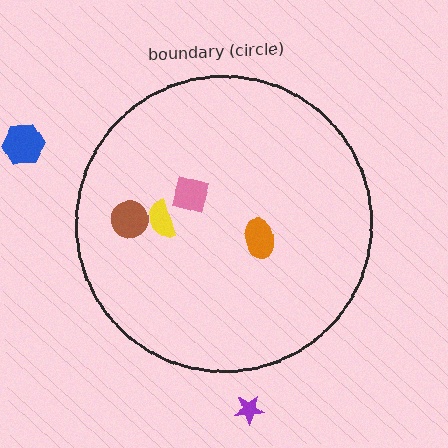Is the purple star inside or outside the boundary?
Outside.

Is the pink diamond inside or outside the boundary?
Inside.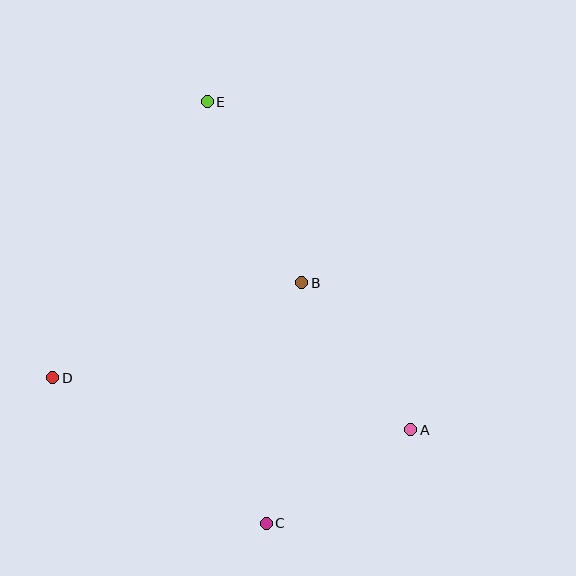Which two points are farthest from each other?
Points C and E are farthest from each other.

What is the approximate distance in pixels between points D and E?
The distance between D and E is approximately 316 pixels.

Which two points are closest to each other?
Points A and C are closest to each other.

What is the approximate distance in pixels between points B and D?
The distance between B and D is approximately 267 pixels.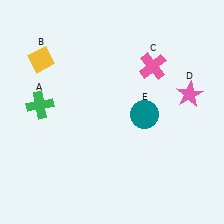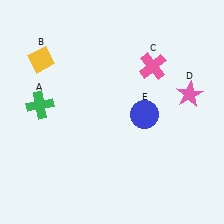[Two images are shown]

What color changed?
The circle (E) changed from teal in Image 1 to blue in Image 2.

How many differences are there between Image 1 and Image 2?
There is 1 difference between the two images.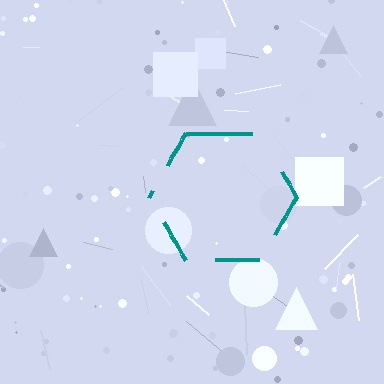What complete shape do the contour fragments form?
The contour fragments form a hexagon.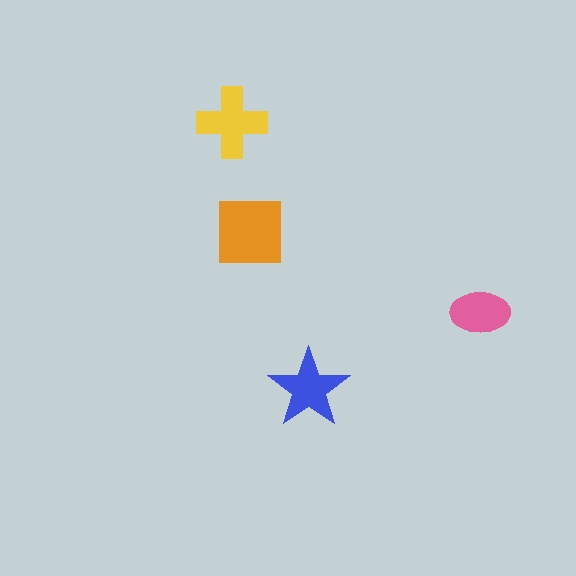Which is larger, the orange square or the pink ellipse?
The orange square.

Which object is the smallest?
The pink ellipse.